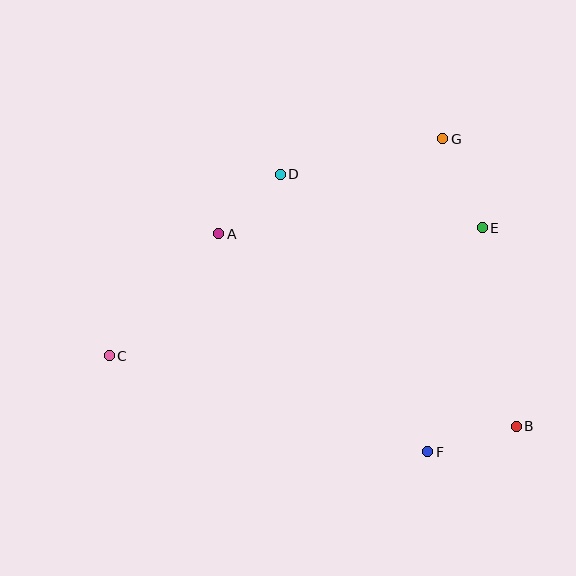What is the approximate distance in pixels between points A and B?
The distance between A and B is approximately 355 pixels.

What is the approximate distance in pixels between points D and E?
The distance between D and E is approximately 209 pixels.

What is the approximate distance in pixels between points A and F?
The distance between A and F is approximately 302 pixels.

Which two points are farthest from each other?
Points B and C are farthest from each other.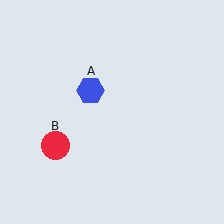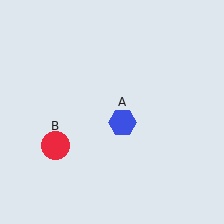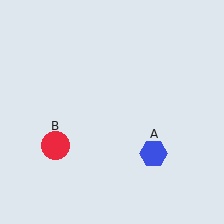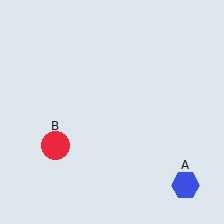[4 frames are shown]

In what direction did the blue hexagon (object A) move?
The blue hexagon (object A) moved down and to the right.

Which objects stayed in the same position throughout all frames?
Red circle (object B) remained stationary.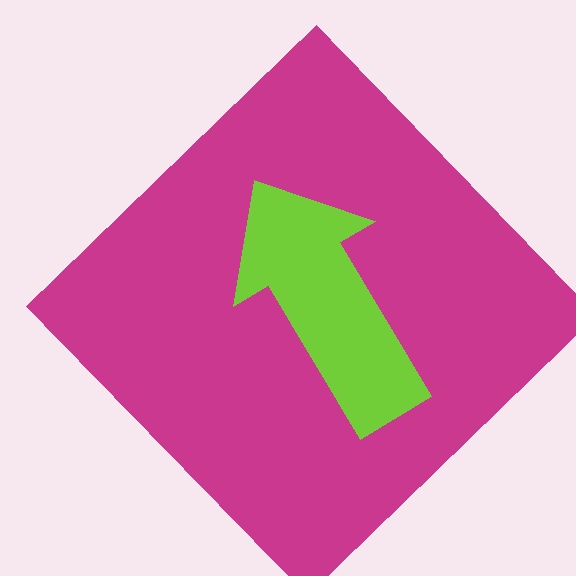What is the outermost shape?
The magenta diamond.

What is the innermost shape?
The lime arrow.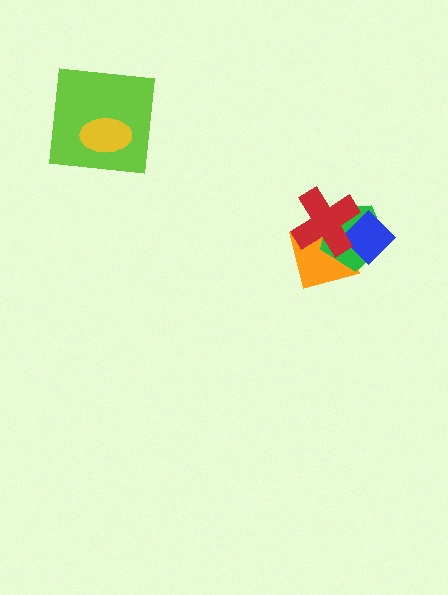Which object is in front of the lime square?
The yellow ellipse is in front of the lime square.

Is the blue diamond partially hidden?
Yes, it is partially covered by another shape.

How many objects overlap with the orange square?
3 objects overlap with the orange square.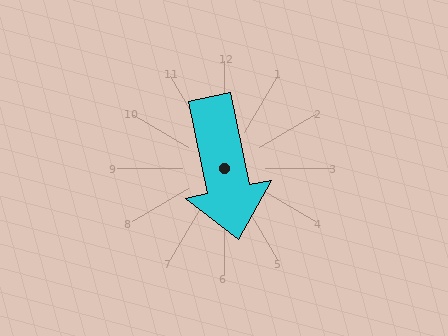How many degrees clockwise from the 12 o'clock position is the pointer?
Approximately 168 degrees.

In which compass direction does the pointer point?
South.